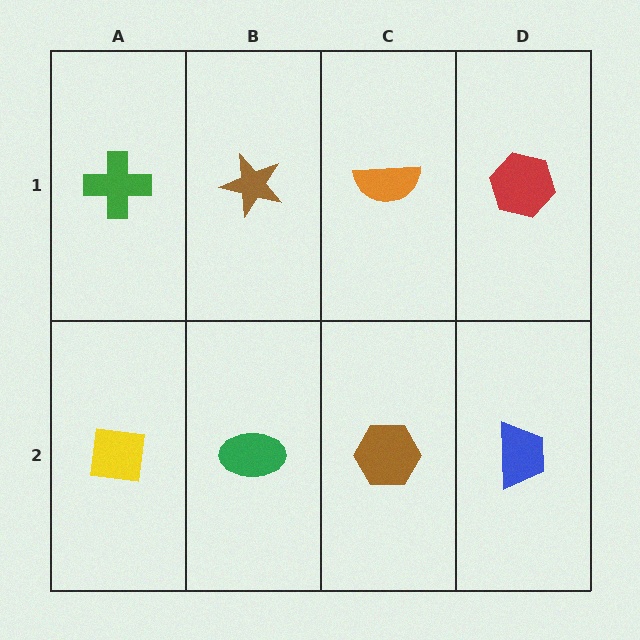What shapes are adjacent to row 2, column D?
A red hexagon (row 1, column D), a brown hexagon (row 2, column C).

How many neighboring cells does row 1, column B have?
3.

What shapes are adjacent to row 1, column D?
A blue trapezoid (row 2, column D), an orange semicircle (row 1, column C).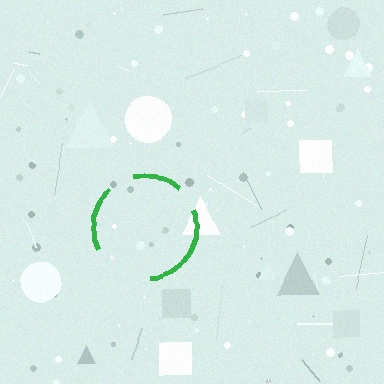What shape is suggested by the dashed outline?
The dashed outline suggests a circle.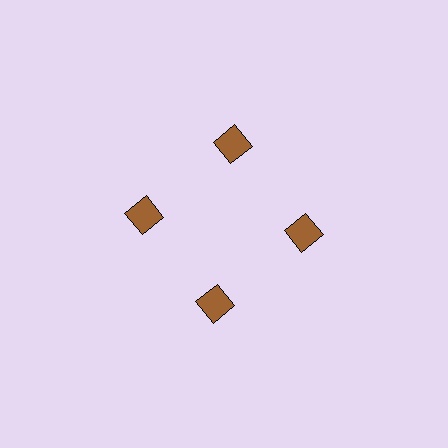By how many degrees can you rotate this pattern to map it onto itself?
The pattern maps onto itself every 90 degrees of rotation.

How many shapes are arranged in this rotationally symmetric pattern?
There are 4 shapes, arranged in 4 groups of 1.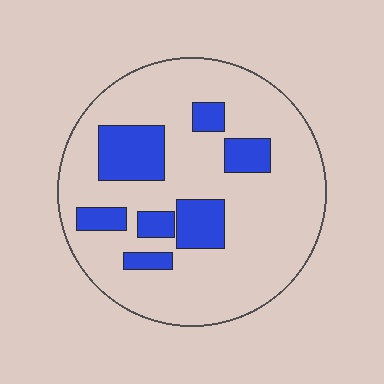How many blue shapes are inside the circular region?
7.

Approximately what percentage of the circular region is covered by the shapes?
Approximately 20%.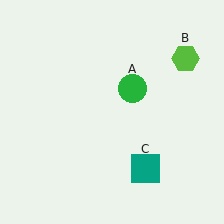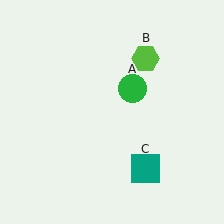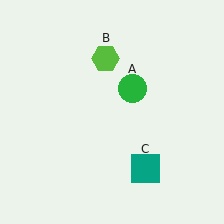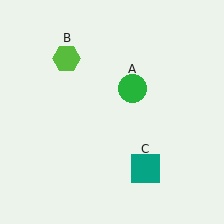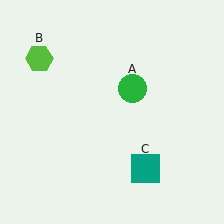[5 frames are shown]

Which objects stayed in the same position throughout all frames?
Green circle (object A) and teal square (object C) remained stationary.